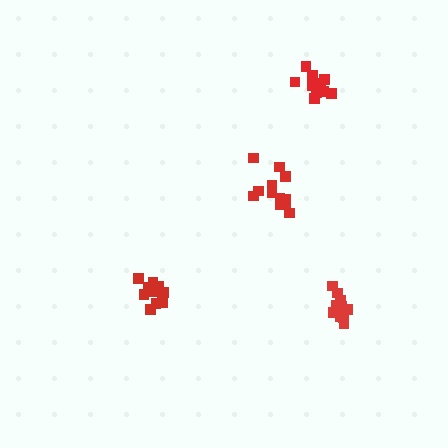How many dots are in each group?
Group 1: 12 dots, Group 2: 12 dots, Group 3: 12 dots, Group 4: 12 dots (48 total).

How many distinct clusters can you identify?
There are 4 distinct clusters.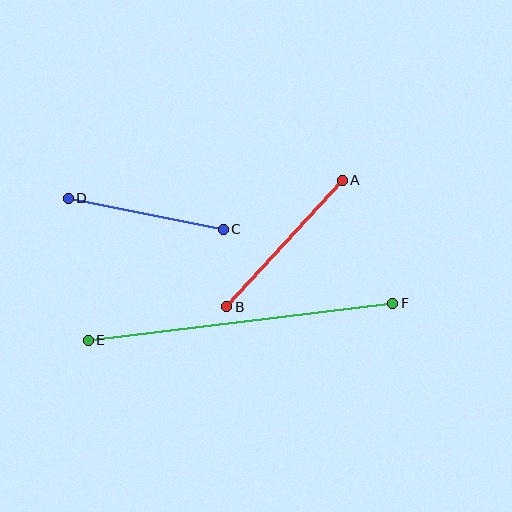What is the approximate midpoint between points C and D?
The midpoint is at approximately (146, 214) pixels.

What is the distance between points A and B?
The distance is approximately 171 pixels.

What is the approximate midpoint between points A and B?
The midpoint is at approximately (285, 244) pixels.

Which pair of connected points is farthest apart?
Points E and F are farthest apart.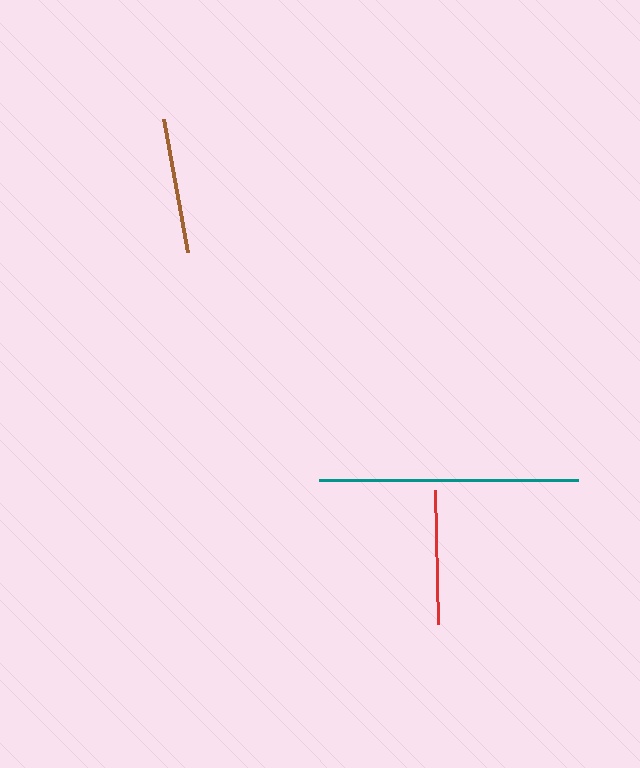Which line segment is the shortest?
The red line is the shortest at approximately 134 pixels.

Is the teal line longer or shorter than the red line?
The teal line is longer than the red line.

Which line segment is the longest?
The teal line is the longest at approximately 259 pixels.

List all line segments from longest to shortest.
From longest to shortest: teal, brown, red.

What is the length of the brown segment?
The brown segment is approximately 135 pixels long.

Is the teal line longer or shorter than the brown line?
The teal line is longer than the brown line.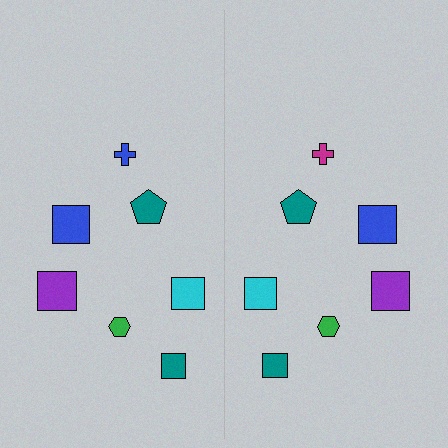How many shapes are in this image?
There are 14 shapes in this image.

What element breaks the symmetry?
The magenta cross on the right side breaks the symmetry — its mirror counterpart is blue.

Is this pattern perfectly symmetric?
No, the pattern is not perfectly symmetric. The magenta cross on the right side breaks the symmetry — its mirror counterpart is blue.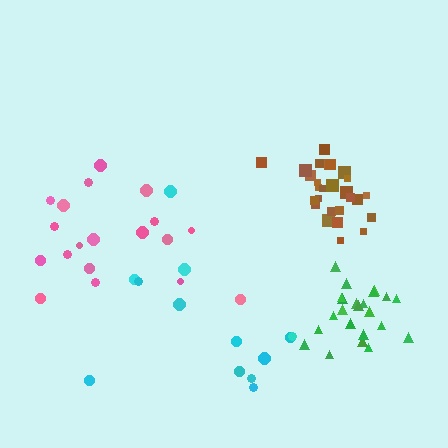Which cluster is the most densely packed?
Brown.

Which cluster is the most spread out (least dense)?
Cyan.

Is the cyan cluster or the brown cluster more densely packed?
Brown.